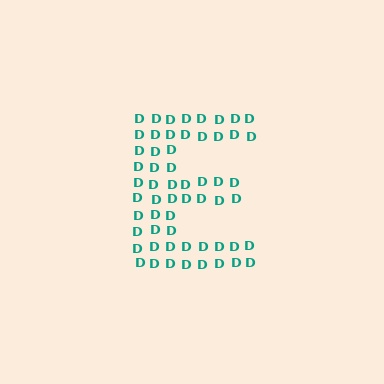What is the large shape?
The large shape is the letter E.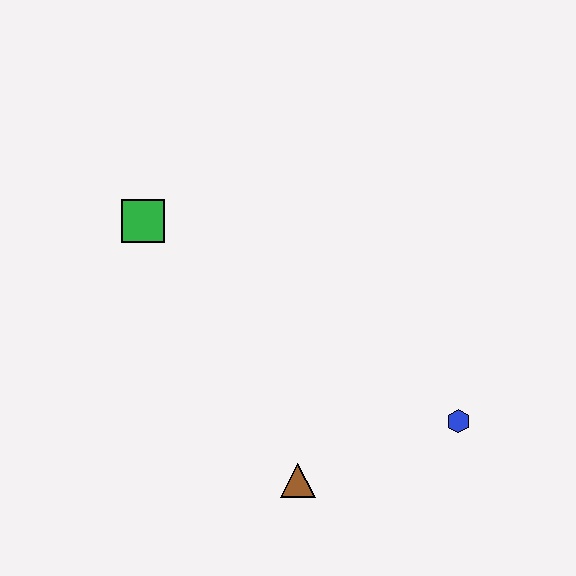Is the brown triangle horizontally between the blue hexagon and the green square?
Yes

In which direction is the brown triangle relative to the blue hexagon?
The brown triangle is to the left of the blue hexagon.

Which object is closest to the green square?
The brown triangle is closest to the green square.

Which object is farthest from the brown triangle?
The green square is farthest from the brown triangle.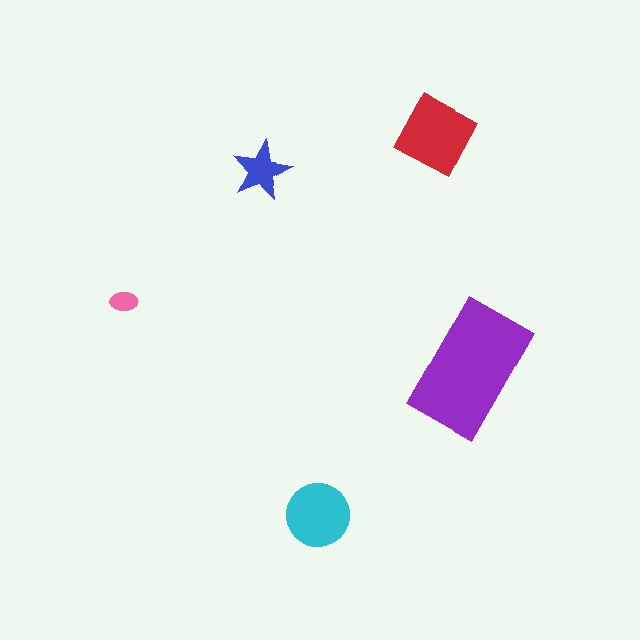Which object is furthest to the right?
The purple rectangle is rightmost.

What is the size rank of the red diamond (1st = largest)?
2nd.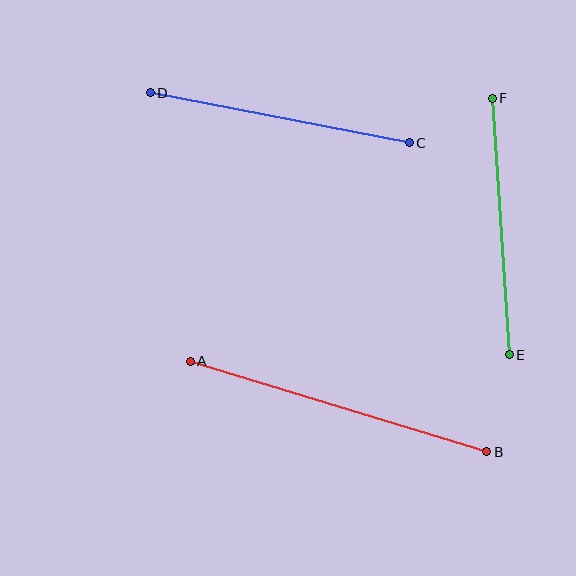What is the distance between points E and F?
The distance is approximately 257 pixels.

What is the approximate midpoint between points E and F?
The midpoint is at approximately (501, 227) pixels.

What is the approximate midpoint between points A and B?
The midpoint is at approximately (339, 407) pixels.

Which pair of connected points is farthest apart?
Points A and B are farthest apart.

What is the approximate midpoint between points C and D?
The midpoint is at approximately (280, 118) pixels.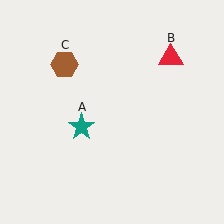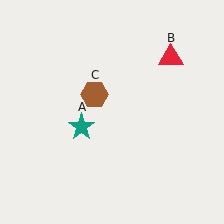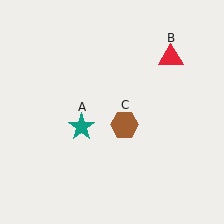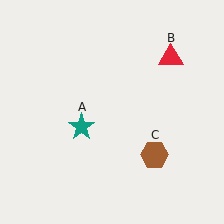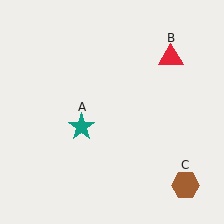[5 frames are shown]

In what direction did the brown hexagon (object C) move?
The brown hexagon (object C) moved down and to the right.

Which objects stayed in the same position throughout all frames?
Teal star (object A) and red triangle (object B) remained stationary.